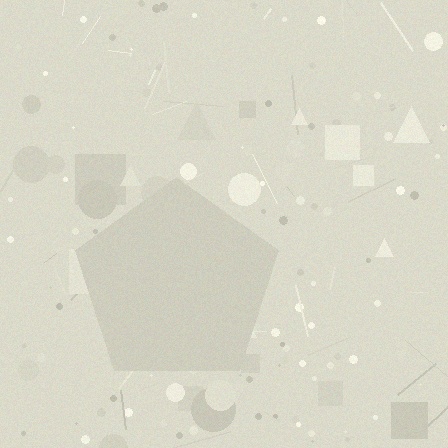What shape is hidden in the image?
A pentagon is hidden in the image.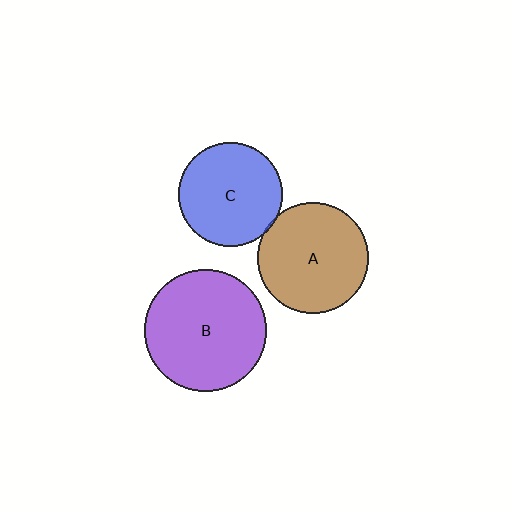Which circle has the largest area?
Circle B (purple).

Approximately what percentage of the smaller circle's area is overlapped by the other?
Approximately 5%.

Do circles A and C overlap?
Yes.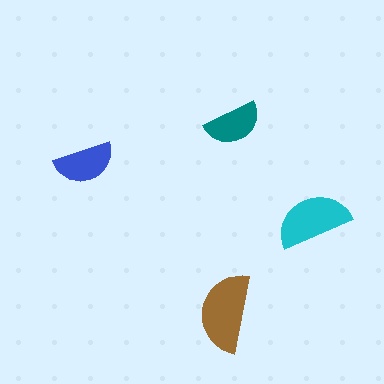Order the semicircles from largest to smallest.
the brown one, the cyan one, the blue one, the teal one.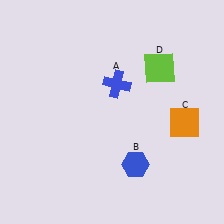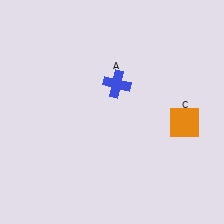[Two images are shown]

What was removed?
The lime square (D), the blue hexagon (B) were removed in Image 2.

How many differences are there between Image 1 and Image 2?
There are 2 differences between the two images.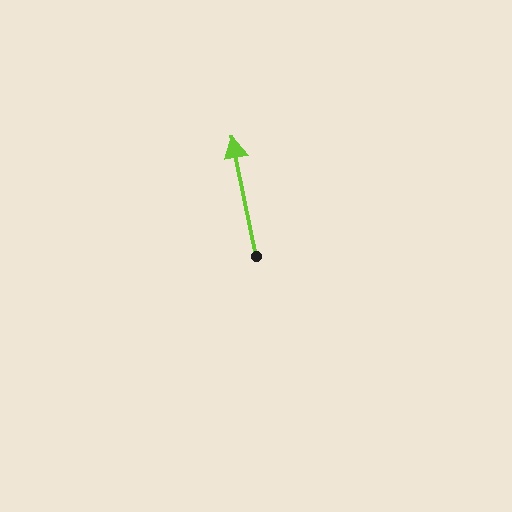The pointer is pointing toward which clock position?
Roughly 12 o'clock.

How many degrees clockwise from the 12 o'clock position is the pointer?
Approximately 349 degrees.